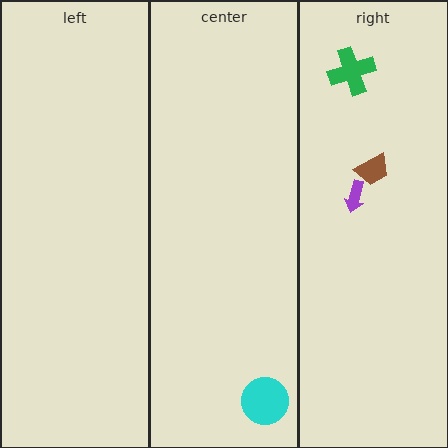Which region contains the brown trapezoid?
The right region.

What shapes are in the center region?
The cyan circle.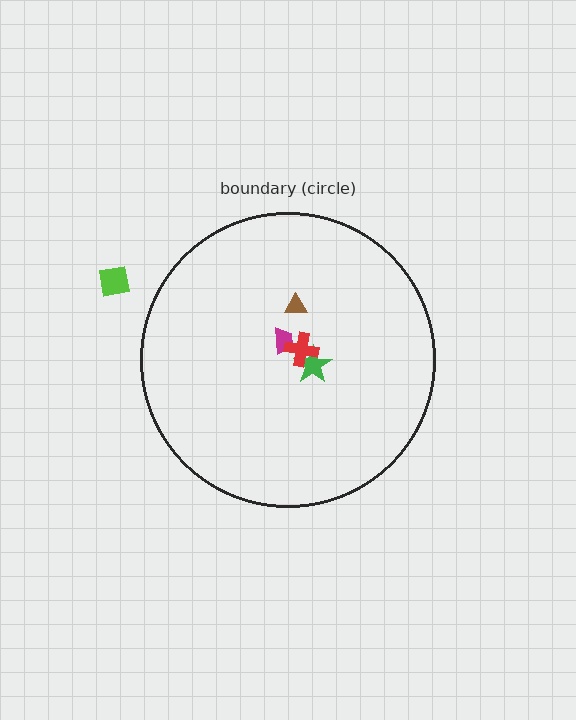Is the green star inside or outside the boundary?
Inside.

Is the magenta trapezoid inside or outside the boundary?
Inside.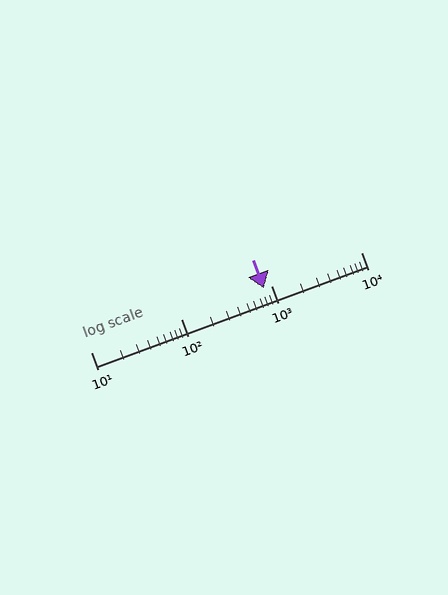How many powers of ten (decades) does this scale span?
The scale spans 3 decades, from 10 to 10000.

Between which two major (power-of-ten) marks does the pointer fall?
The pointer is between 100 and 1000.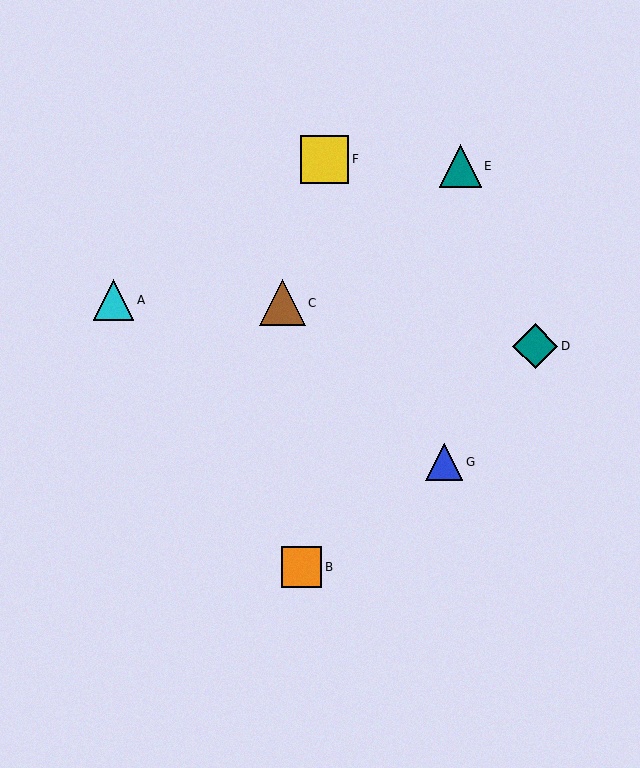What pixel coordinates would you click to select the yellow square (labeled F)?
Click at (325, 159) to select the yellow square F.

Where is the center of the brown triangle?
The center of the brown triangle is at (282, 303).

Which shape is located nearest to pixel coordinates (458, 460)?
The blue triangle (labeled G) at (444, 462) is nearest to that location.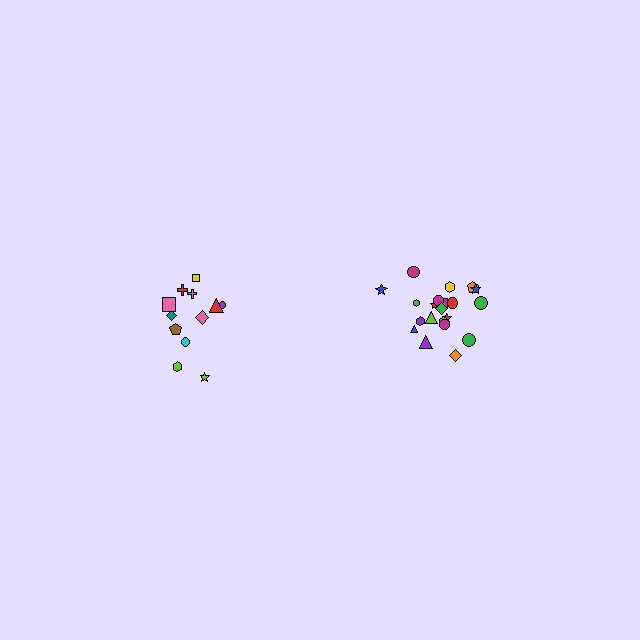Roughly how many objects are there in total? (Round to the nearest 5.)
Roughly 35 objects in total.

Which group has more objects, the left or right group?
The right group.